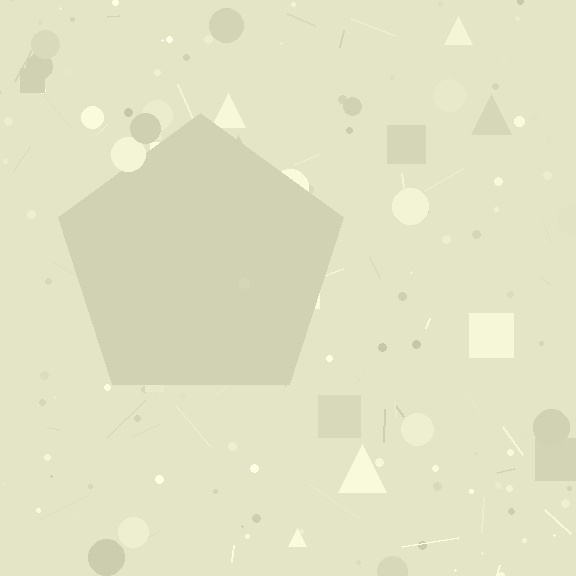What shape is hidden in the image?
A pentagon is hidden in the image.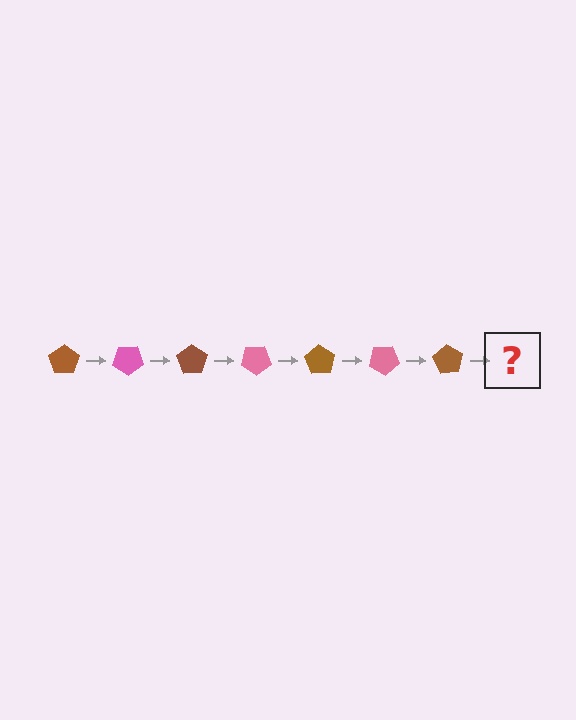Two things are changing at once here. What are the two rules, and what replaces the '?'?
The two rules are that it rotates 35 degrees each step and the color cycles through brown and pink. The '?' should be a pink pentagon, rotated 245 degrees from the start.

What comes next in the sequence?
The next element should be a pink pentagon, rotated 245 degrees from the start.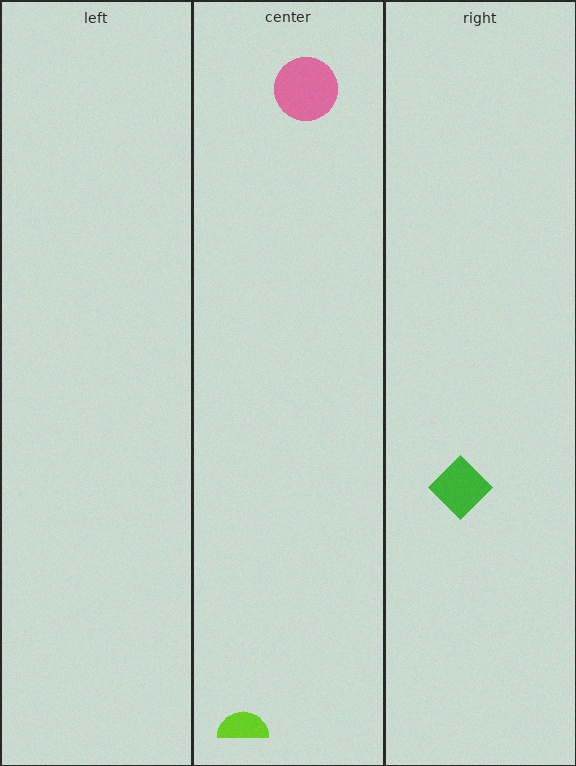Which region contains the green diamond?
The right region.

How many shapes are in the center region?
2.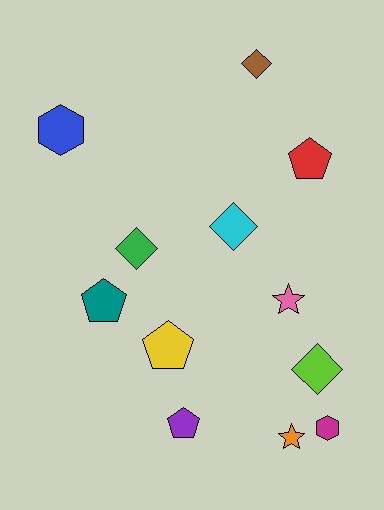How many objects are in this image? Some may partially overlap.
There are 12 objects.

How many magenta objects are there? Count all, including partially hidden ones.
There is 1 magenta object.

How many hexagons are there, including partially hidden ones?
There are 2 hexagons.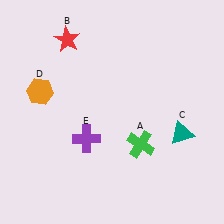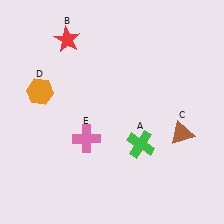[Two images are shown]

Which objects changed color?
C changed from teal to brown. E changed from purple to pink.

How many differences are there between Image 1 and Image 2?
There are 2 differences between the two images.